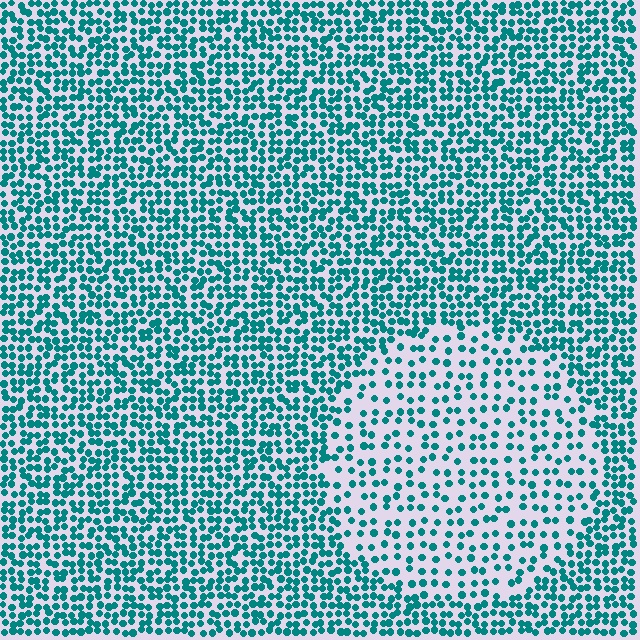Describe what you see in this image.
The image contains small teal elements arranged at two different densities. A circle-shaped region is visible where the elements are less densely packed than the surrounding area.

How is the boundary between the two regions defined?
The boundary is defined by a change in element density (approximately 2.0x ratio). All elements are the same color, size, and shape.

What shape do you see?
I see a circle.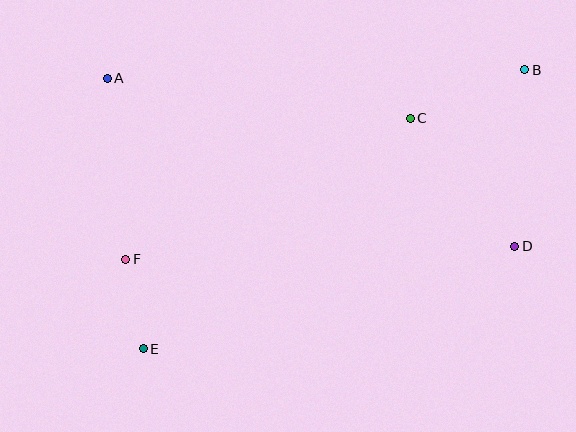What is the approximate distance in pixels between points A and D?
The distance between A and D is approximately 441 pixels.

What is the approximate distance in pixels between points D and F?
The distance between D and F is approximately 389 pixels.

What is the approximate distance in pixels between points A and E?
The distance between A and E is approximately 273 pixels.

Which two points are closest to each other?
Points E and F are closest to each other.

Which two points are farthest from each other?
Points B and E are farthest from each other.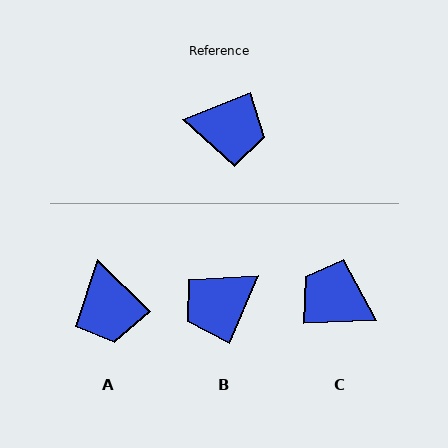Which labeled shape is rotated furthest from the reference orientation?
C, about 160 degrees away.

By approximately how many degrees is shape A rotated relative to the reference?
Approximately 66 degrees clockwise.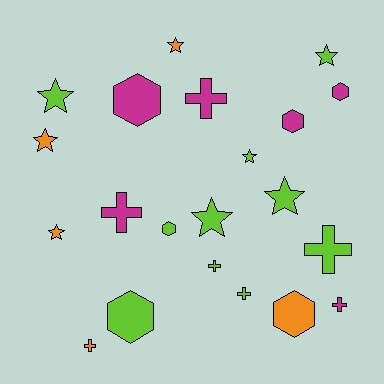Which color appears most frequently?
Lime, with 10 objects.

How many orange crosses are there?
There is 1 orange cross.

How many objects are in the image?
There are 21 objects.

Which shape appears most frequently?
Star, with 8 objects.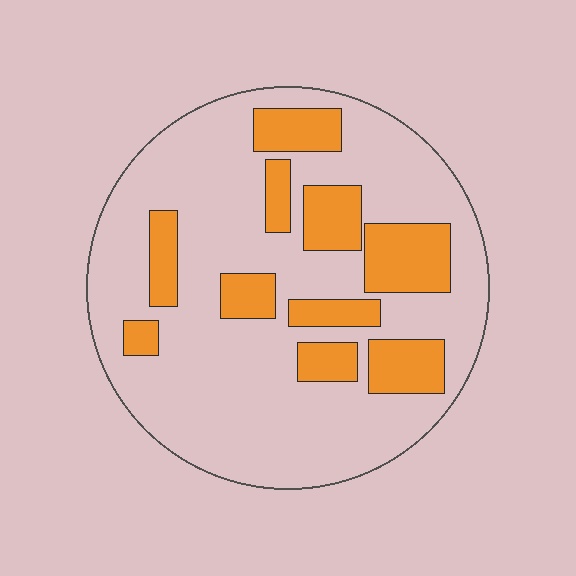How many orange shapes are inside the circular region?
10.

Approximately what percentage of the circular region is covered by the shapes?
Approximately 25%.